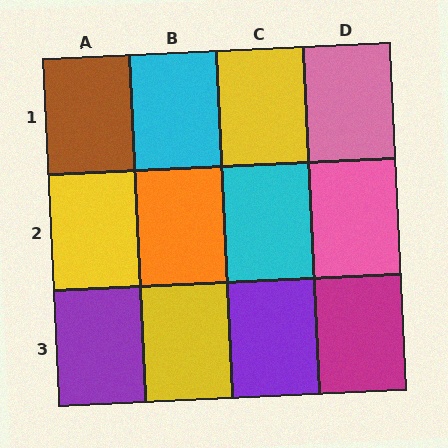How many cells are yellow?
3 cells are yellow.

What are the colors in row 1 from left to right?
Brown, cyan, yellow, pink.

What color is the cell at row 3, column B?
Yellow.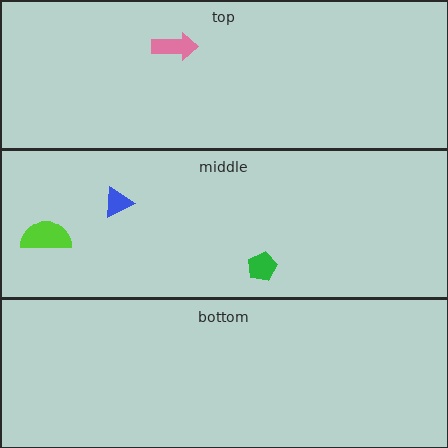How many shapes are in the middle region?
3.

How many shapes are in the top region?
1.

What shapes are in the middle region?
The lime semicircle, the blue triangle, the green pentagon.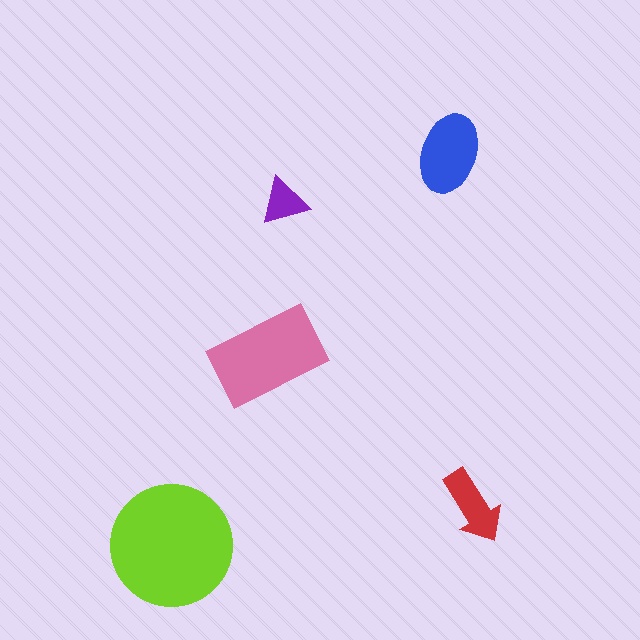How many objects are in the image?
There are 5 objects in the image.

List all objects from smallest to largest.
The purple triangle, the red arrow, the blue ellipse, the pink rectangle, the lime circle.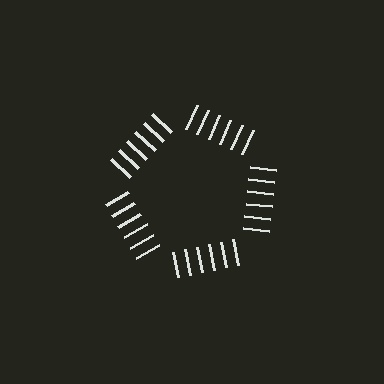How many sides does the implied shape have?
5 sides — the line-ends trace a pentagon.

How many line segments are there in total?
30 — 6 along each of the 5 edges.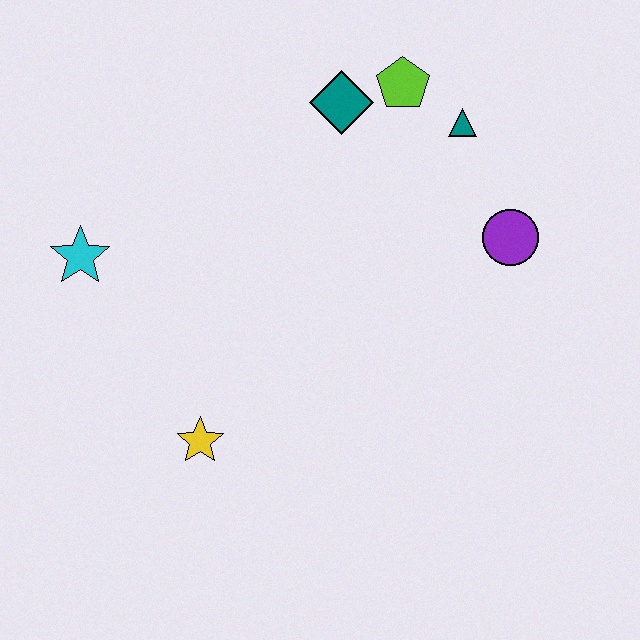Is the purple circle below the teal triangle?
Yes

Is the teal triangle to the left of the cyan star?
No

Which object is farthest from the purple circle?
The cyan star is farthest from the purple circle.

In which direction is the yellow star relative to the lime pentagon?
The yellow star is below the lime pentagon.